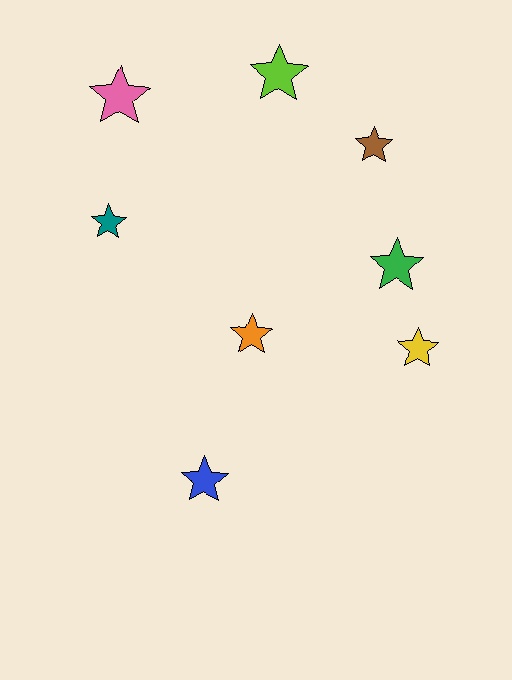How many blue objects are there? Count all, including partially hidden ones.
There is 1 blue object.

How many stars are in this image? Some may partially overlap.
There are 8 stars.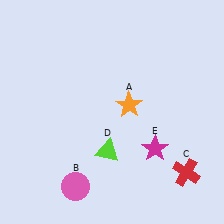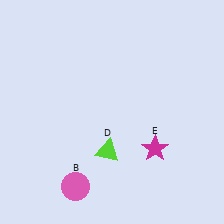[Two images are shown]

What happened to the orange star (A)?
The orange star (A) was removed in Image 2. It was in the top-right area of Image 1.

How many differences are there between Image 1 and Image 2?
There are 2 differences between the two images.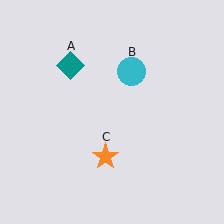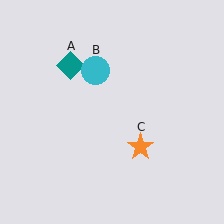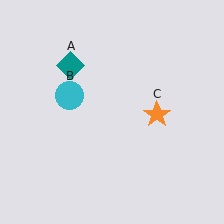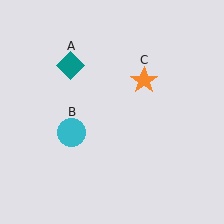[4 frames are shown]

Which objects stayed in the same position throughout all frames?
Teal diamond (object A) remained stationary.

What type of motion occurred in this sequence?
The cyan circle (object B), orange star (object C) rotated counterclockwise around the center of the scene.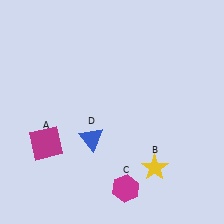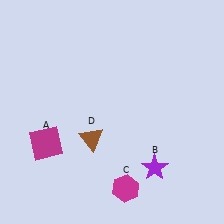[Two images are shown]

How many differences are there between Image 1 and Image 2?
There are 2 differences between the two images.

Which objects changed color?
B changed from yellow to purple. D changed from blue to brown.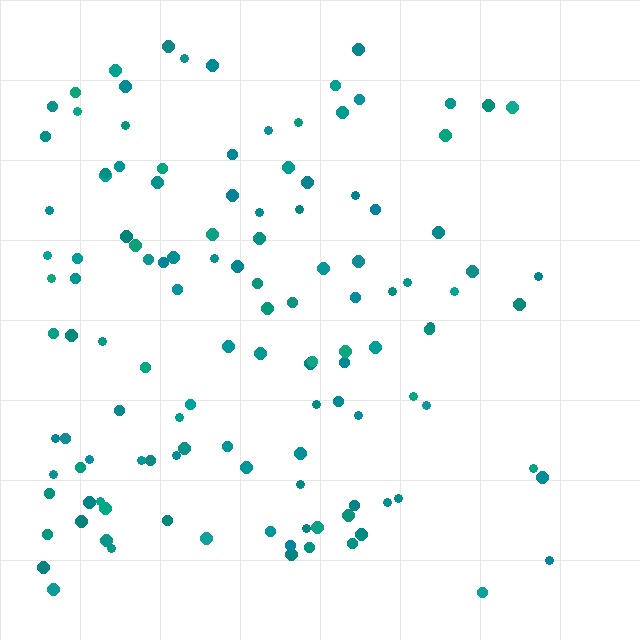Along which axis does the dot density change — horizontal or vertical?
Horizontal.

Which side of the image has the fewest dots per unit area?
The right.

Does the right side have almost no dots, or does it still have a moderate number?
Still a moderate number, just noticeably fewer than the left.